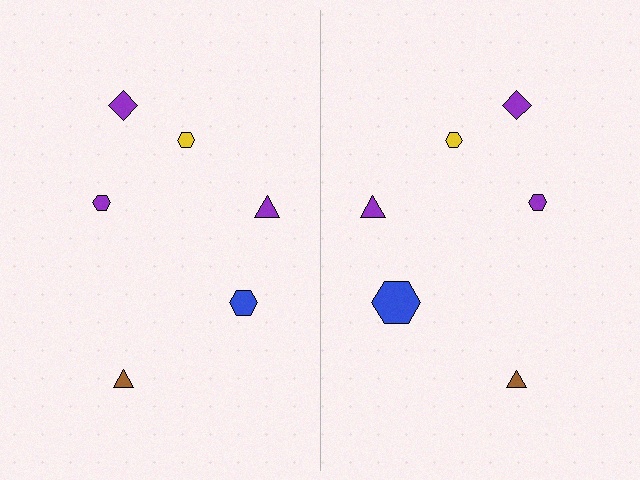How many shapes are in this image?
There are 12 shapes in this image.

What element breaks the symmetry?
The blue hexagon on the right side has a different size than its mirror counterpart.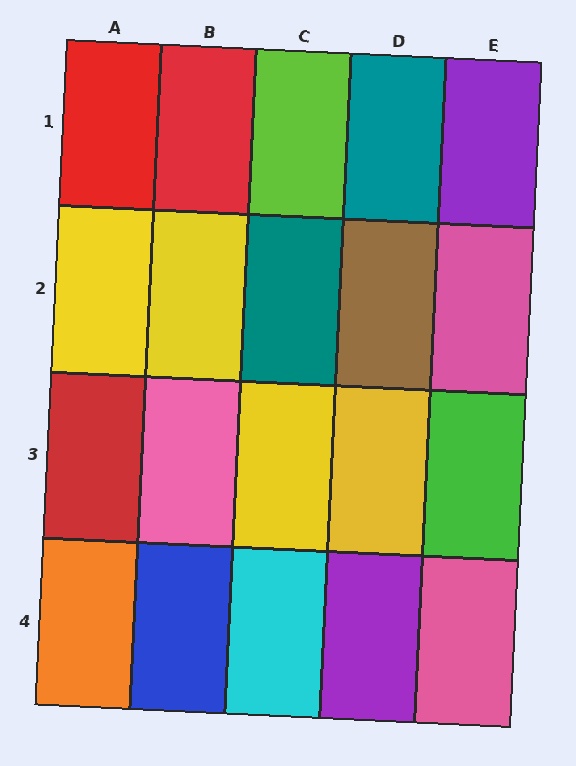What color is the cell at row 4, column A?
Orange.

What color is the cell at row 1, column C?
Lime.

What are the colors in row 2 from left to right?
Yellow, yellow, teal, brown, pink.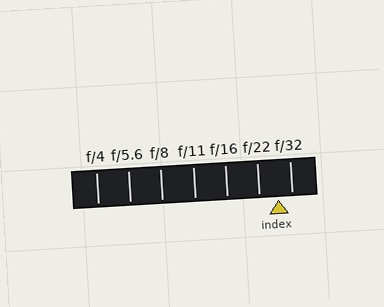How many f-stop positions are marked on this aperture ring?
There are 7 f-stop positions marked.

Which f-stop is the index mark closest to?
The index mark is closest to f/32.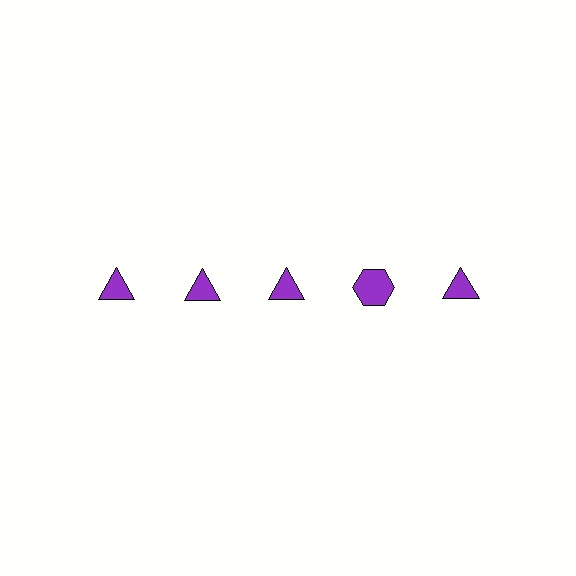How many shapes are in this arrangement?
There are 5 shapes arranged in a grid pattern.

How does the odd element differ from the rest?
It has a different shape: hexagon instead of triangle.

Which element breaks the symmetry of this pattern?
The purple hexagon in the top row, second from right column breaks the symmetry. All other shapes are purple triangles.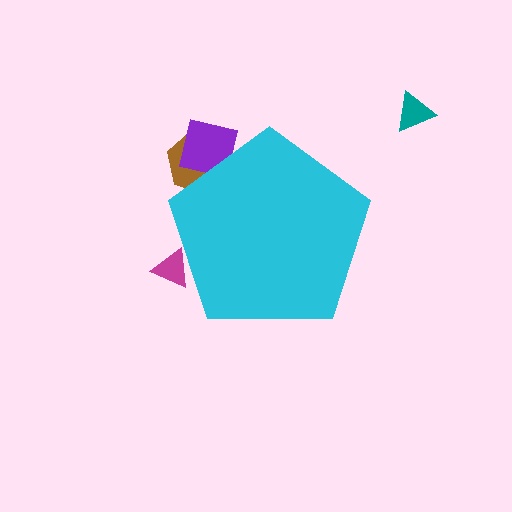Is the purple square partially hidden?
Yes, the purple square is partially hidden behind the cyan pentagon.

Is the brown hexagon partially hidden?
Yes, the brown hexagon is partially hidden behind the cyan pentagon.